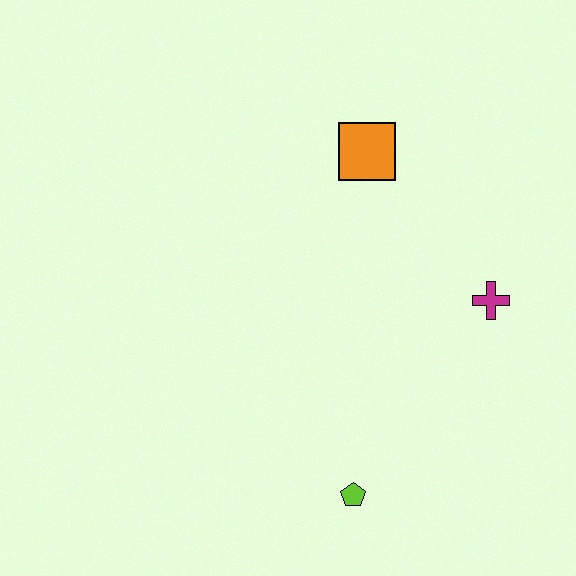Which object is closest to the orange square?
The magenta cross is closest to the orange square.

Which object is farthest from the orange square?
The lime pentagon is farthest from the orange square.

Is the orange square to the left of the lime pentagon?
No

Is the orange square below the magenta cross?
No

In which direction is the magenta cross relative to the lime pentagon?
The magenta cross is above the lime pentagon.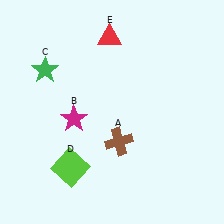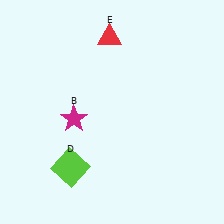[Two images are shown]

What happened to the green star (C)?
The green star (C) was removed in Image 2. It was in the top-left area of Image 1.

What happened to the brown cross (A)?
The brown cross (A) was removed in Image 2. It was in the bottom-right area of Image 1.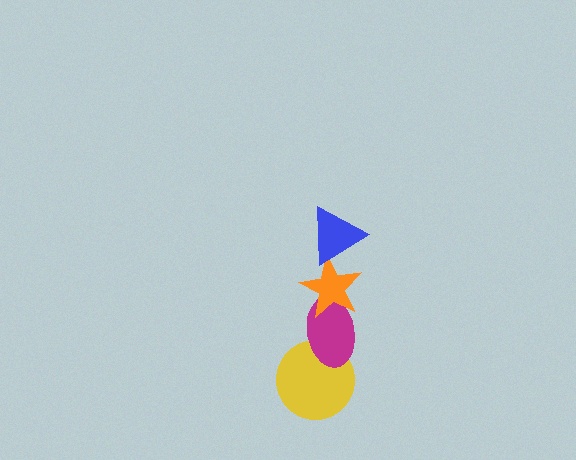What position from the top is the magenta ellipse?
The magenta ellipse is 3rd from the top.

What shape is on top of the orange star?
The blue triangle is on top of the orange star.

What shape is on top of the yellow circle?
The magenta ellipse is on top of the yellow circle.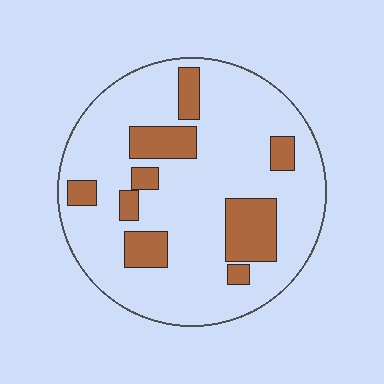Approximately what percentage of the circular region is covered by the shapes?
Approximately 20%.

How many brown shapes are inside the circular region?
9.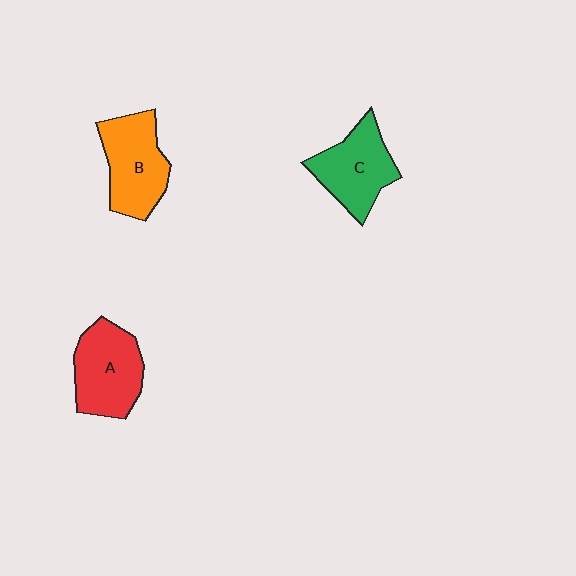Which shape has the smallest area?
Shape C (green).